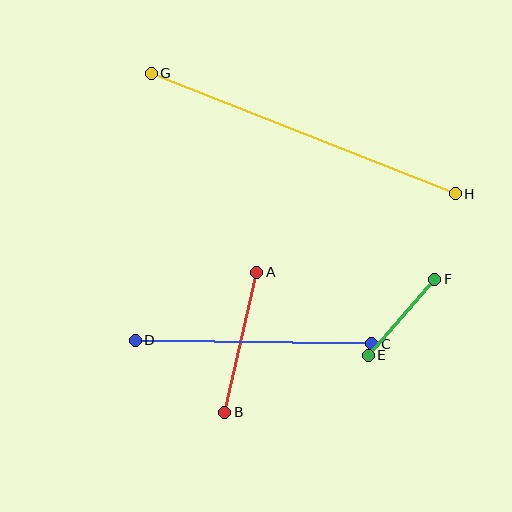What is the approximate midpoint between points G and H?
The midpoint is at approximately (303, 133) pixels.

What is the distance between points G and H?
The distance is approximately 327 pixels.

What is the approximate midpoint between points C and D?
The midpoint is at approximately (253, 342) pixels.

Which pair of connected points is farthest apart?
Points G and H are farthest apart.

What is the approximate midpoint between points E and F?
The midpoint is at approximately (402, 317) pixels.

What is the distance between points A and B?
The distance is approximately 143 pixels.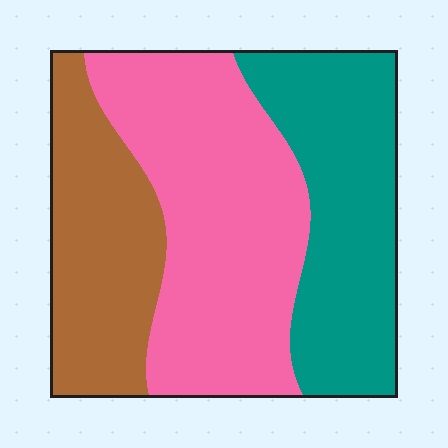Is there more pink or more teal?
Pink.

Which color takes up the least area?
Brown, at roughly 25%.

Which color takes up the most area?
Pink, at roughly 45%.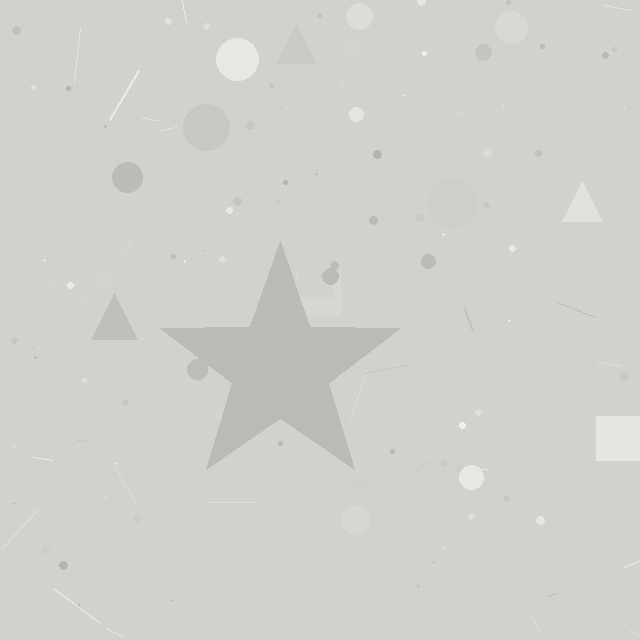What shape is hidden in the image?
A star is hidden in the image.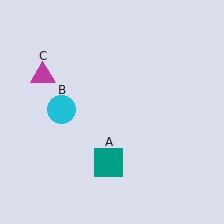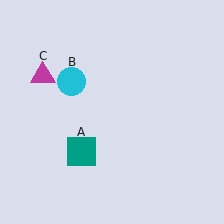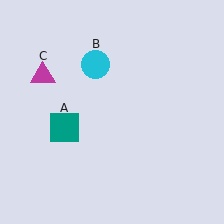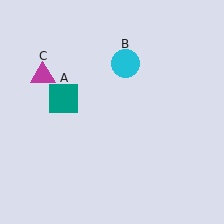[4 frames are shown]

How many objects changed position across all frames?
2 objects changed position: teal square (object A), cyan circle (object B).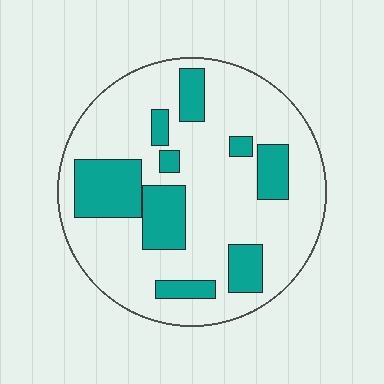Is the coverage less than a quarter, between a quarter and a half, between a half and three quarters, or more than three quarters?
Between a quarter and a half.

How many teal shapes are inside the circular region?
9.